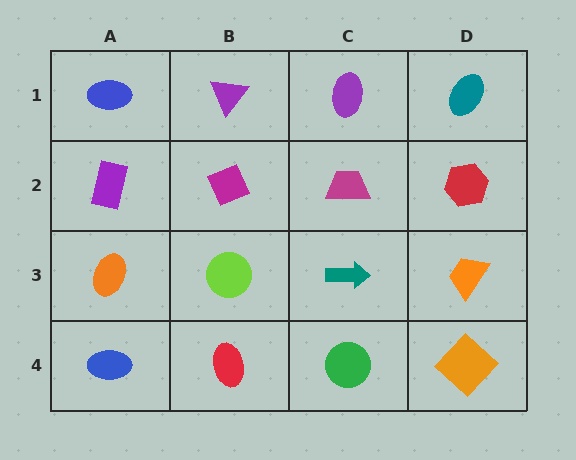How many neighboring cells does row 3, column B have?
4.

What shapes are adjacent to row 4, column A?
An orange ellipse (row 3, column A), a red ellipse (row 4, column B).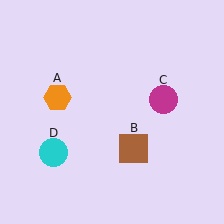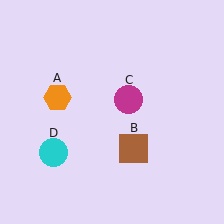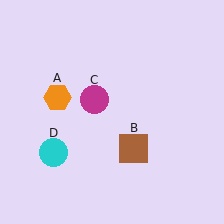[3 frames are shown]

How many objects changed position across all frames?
1 object changed position: magenta circle (object C).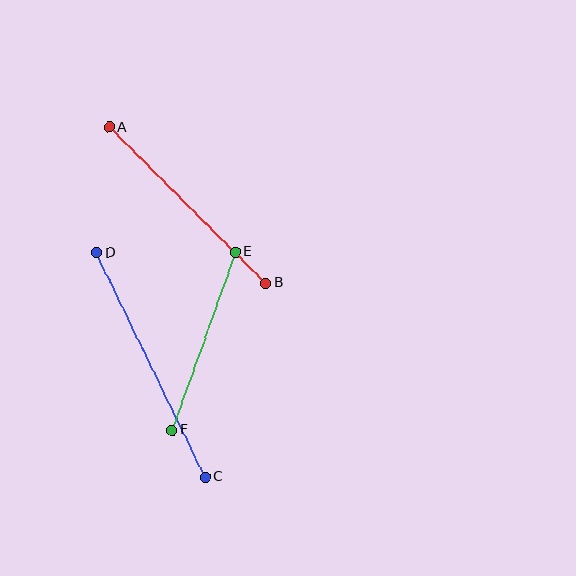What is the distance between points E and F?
The distance is approximately 189 pixels.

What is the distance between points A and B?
The distance is approximately 221 pixels.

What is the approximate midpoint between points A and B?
The midpoint is at approximately (187, 205) pixels.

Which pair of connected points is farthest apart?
Points C and D are farthest apart.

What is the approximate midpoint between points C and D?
The midpoint is at approximately (151, 365) pixels.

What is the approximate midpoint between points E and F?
The midpoint is at approximately (204, 341) pixels.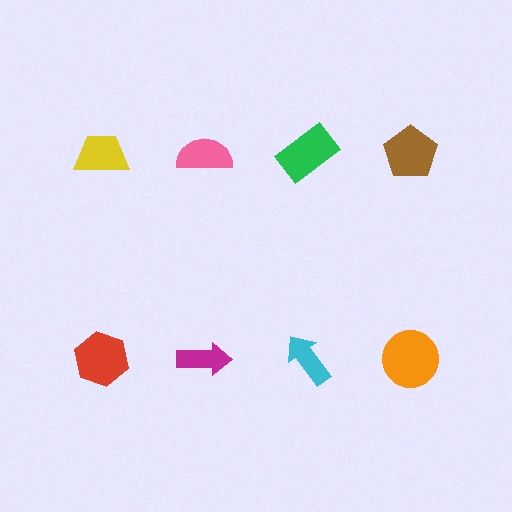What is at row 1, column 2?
A pink semicircle.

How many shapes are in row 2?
4 shapes.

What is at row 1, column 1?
A yellow trapezoid.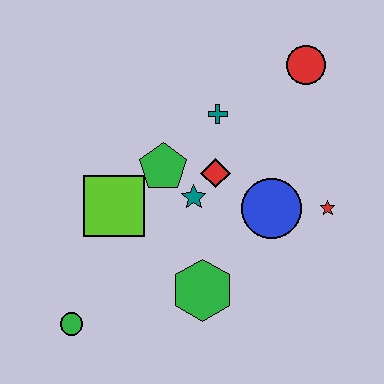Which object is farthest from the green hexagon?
The red circle is farthest from the green hexagon.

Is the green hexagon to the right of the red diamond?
No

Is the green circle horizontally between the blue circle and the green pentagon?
No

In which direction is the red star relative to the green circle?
The red star is to the right of the green circle.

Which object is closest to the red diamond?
The teal star is closest to the red diamond.